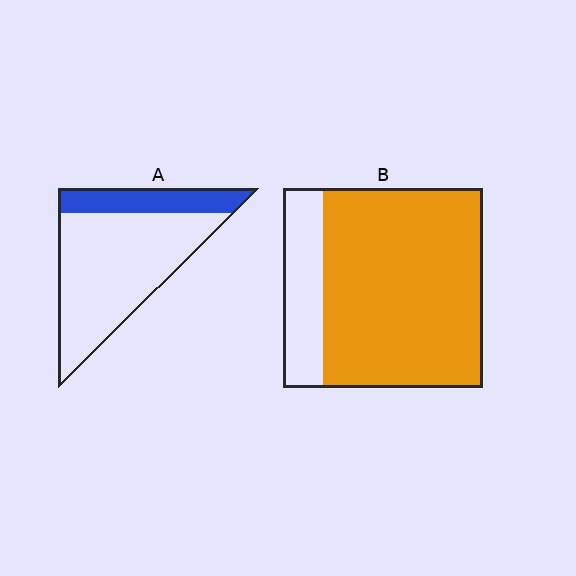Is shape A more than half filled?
No.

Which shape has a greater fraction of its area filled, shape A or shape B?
Shape B.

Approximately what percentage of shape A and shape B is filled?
A is approximately 25% and B is approximately 80%.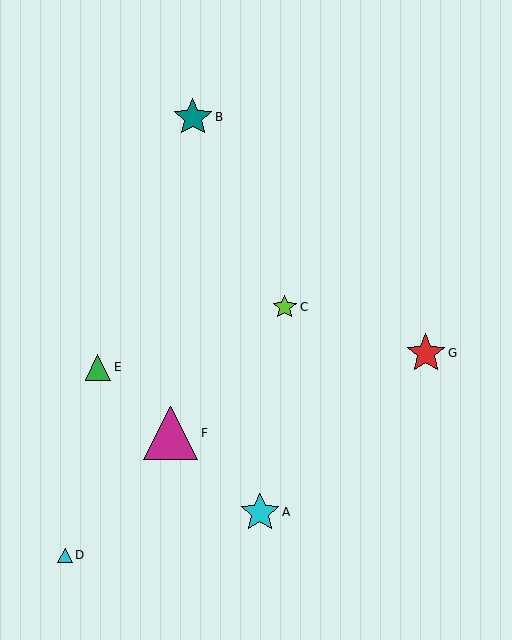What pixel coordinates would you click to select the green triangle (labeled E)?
Click at (98, 367) to select the green triangle E.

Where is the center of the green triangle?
The center of the green triangle is at (98, 367).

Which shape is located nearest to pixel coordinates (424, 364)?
The red star (labeled G) at (426, 353) is nearest to that location.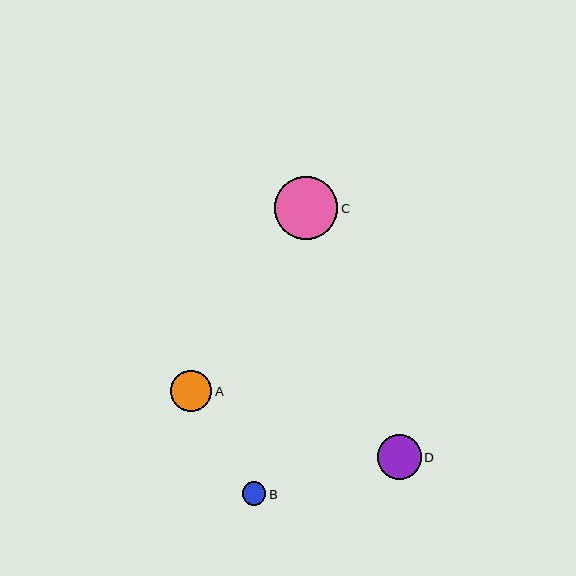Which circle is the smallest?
Circle B is the smallest with a size of approximately 24 pixels.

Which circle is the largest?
Circle C is the largest with a size of approximately 63 pixels.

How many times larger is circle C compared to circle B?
Circle C is approximately 2.7 times the size of circle B.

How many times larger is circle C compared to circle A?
Circle C is approximately 1.5 times the size of circle A.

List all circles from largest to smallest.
From largest to smallest: C, D, A, B.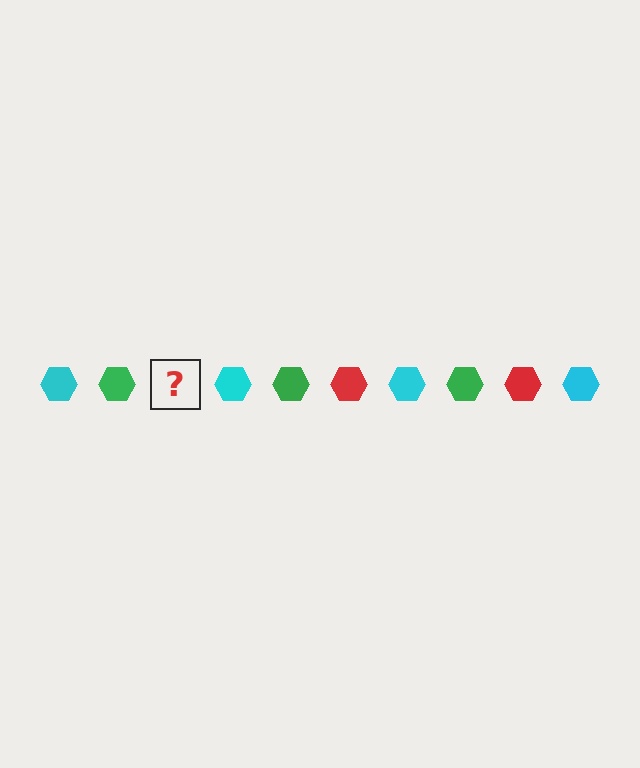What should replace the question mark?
The question mark should be replaced with a red hexagon.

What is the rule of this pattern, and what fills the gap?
The rule is that the pattern cycles through cyan, green, red hexagons. The gap should be filled with a red hexagon.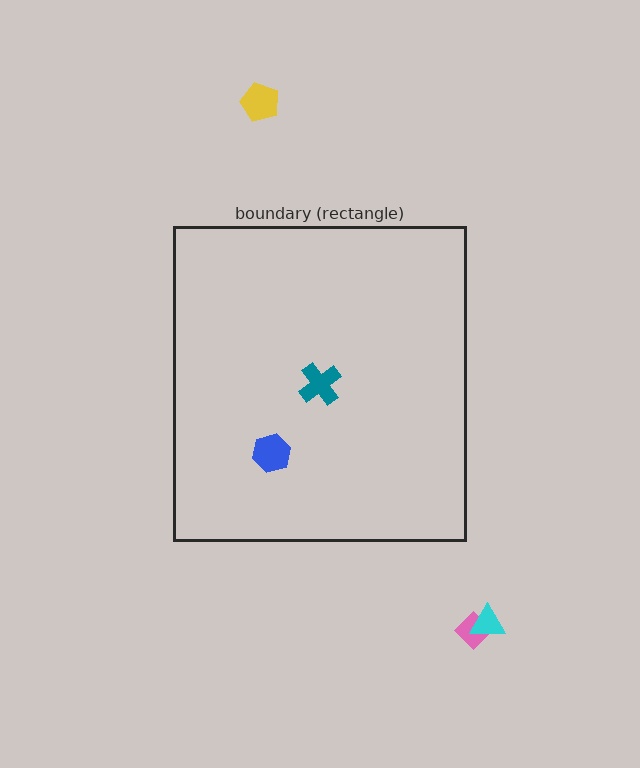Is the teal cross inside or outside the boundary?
Inside.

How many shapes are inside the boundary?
2 inside, 3 outside.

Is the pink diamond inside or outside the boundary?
Outside.